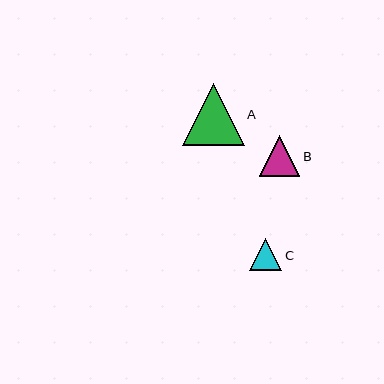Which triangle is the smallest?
Triangle C is the smallest with a size of approximately 32 pixels.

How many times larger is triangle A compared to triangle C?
Triangle A is approximately 1.9 times the size of triangle C.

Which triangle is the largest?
Triangle A is the largest with a size of approximately 62 pixels.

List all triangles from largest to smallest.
From largest to smallest: A, B, C.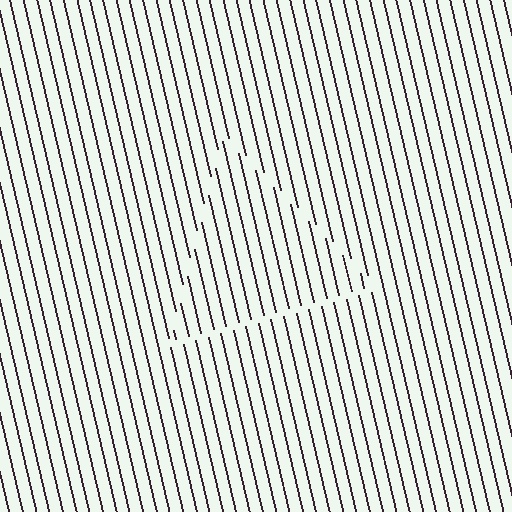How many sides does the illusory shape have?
3 sides — the line-ends trace a triangle.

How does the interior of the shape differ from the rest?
The interior of the shape contains the same grating, shifted by half a period — the contour is defined by the phase discontinuity where line-ends from the inner and outer gratings abut.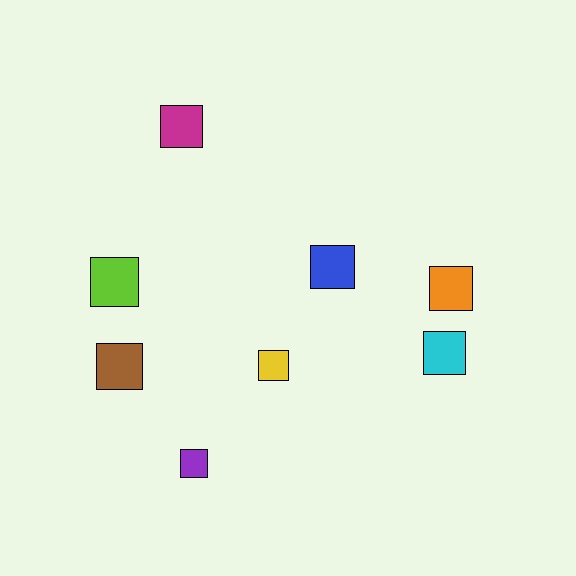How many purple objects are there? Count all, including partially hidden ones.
There is 1 purple object.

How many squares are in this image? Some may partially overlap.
There are 8 squares.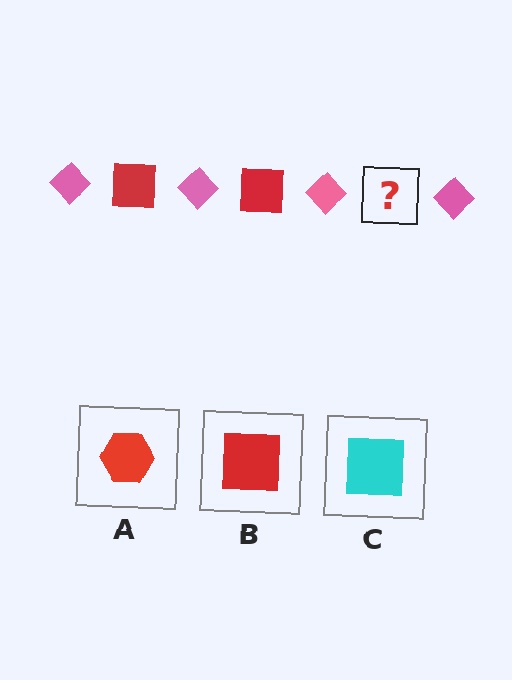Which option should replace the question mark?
Option B.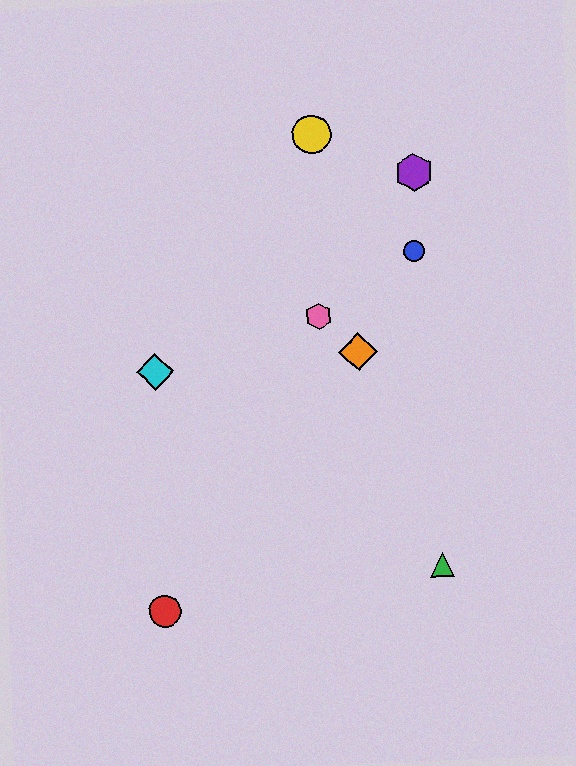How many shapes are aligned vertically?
2 shapes (the yellow circle, the pink hexagon) are aligned vertically.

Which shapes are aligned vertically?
The yellow circle, the pink hexagon are aligned vertically.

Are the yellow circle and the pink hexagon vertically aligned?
Yes, both are at x≈312.